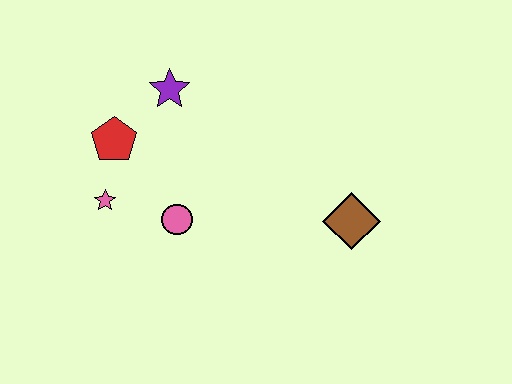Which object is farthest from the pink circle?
The brown diamond is farthest from the pink circle.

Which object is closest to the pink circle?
The pink star is closest to the pink circle.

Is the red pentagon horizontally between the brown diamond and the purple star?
No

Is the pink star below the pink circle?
No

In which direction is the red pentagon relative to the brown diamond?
The red pentagon is to the left of the brown diamond.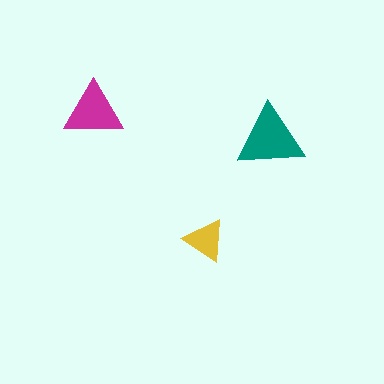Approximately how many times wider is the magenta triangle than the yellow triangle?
About 1.5 times wider.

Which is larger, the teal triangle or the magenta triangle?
The teal one.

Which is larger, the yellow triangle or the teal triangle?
The teal one.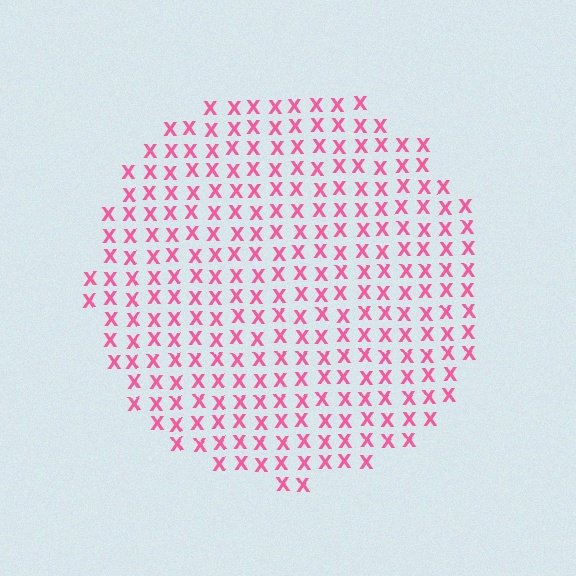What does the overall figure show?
The overall figure shows a circle.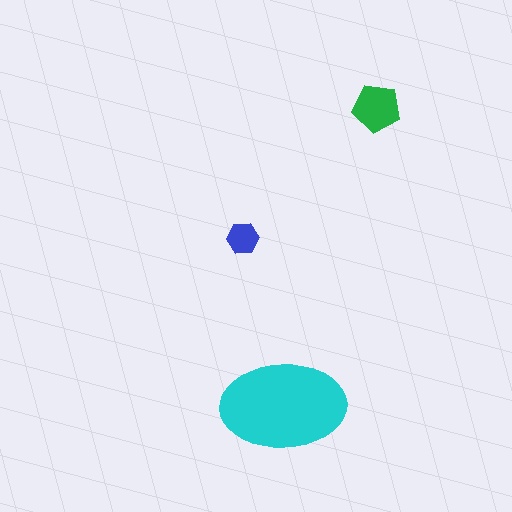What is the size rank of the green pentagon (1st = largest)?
2nd.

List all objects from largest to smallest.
The cyan ellipse, the green pentagon, the blue hexagon.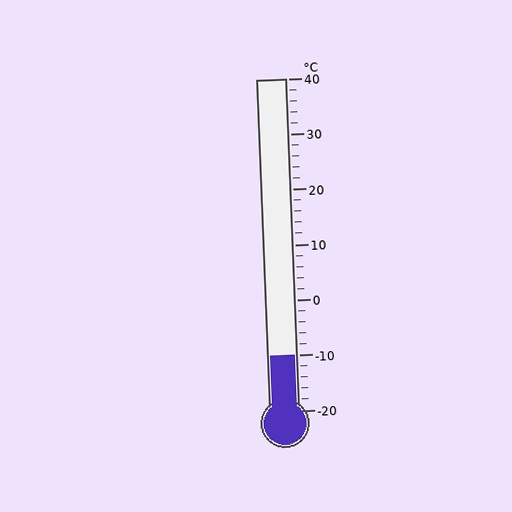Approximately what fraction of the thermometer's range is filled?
The thermometer is filled to approximately 15% of its range.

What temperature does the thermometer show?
The thermometer shows approximately -10°C.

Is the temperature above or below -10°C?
The temperature is at -10°C.